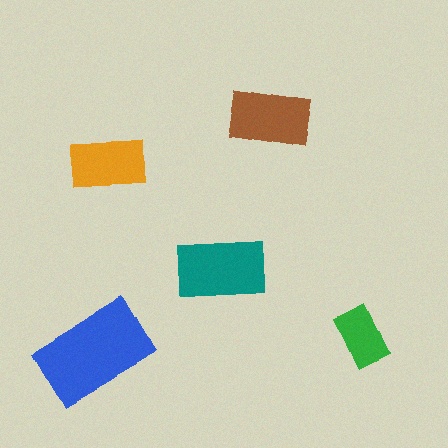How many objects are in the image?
There are 5 objects in the image.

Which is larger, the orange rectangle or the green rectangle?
The orange one.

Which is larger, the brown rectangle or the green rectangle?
The brown one.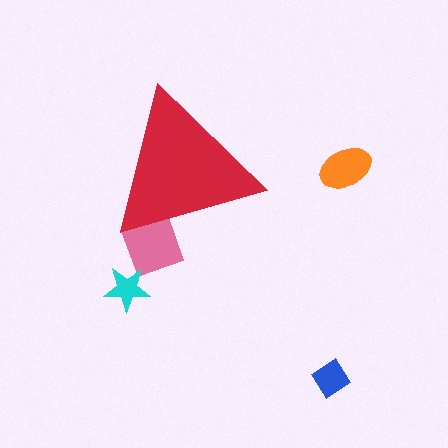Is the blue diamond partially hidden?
No, the blue diamond is fully visible.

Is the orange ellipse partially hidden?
No, the orange ellipse is fully visible.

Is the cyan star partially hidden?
No, the cyan star is fully visible.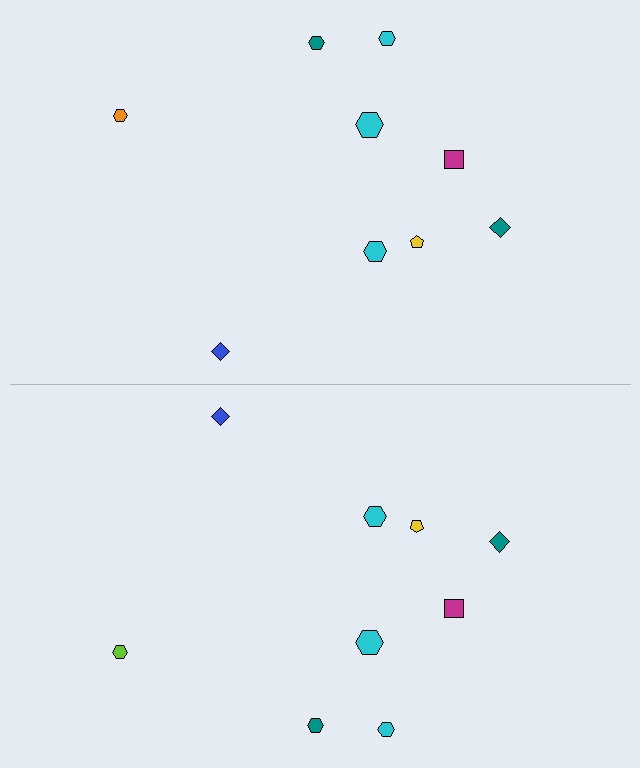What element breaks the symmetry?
The lime hexagon on the bottom side breaks the symmetry — its mirror counterpart is orange.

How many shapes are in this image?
There are 18 shapes in this image.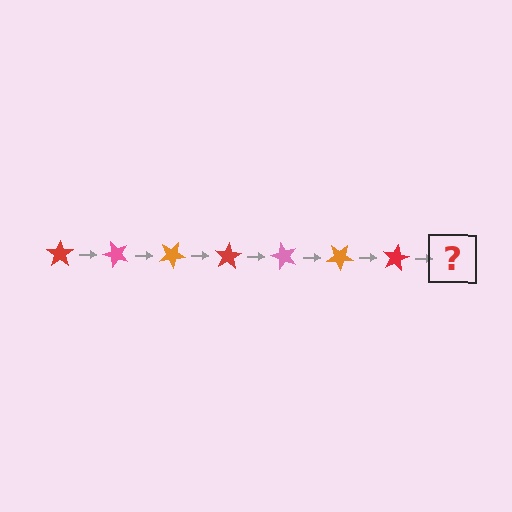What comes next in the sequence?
The next element should be a pink star, rotated 350 degrees from the start.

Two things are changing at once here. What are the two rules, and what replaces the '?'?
The two rules are that it rotates 50 degrees each step and the color cycles through red, pink, and orange. The '?' should be a pink star, rotated 350 degrees from the start.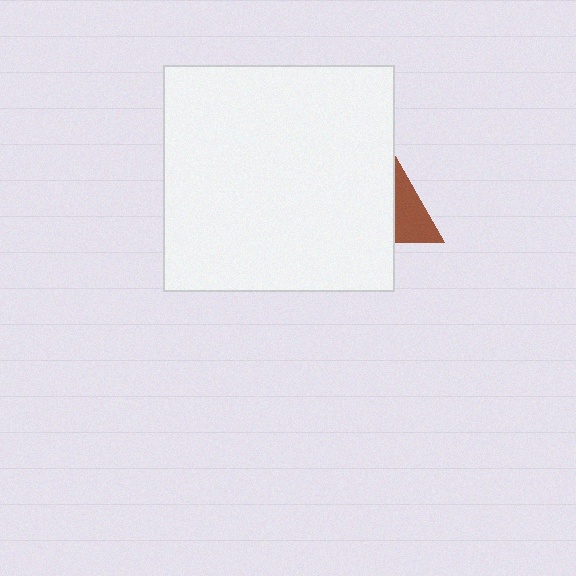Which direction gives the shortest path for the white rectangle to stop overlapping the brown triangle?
Moving left gives the shortest separation.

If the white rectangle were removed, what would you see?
You would see the complete brown triangle.